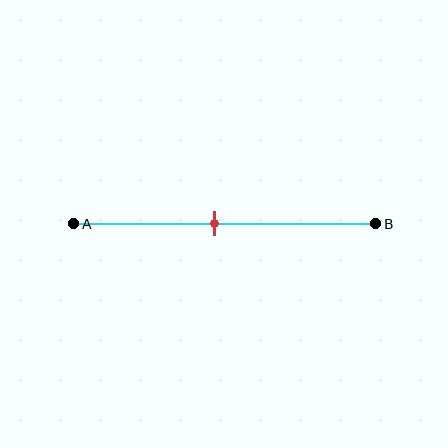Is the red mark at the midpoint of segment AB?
No, the mark is at about 45% from A, not at the 50% midpoint.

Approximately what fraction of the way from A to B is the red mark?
The red mark is approximately 45% of the way from A to B.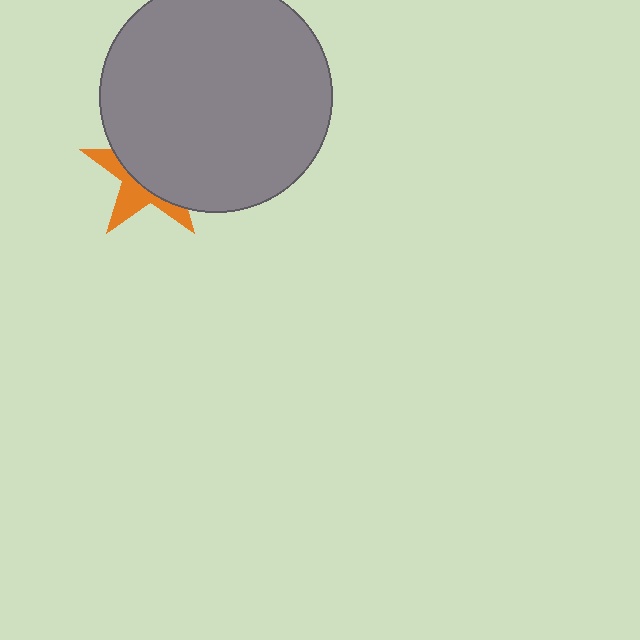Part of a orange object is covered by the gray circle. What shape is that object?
It is a star.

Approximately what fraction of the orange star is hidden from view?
Roughly 64% of the orange star is hidden behind the gray circle.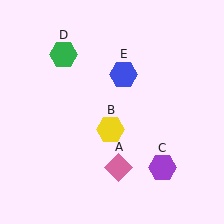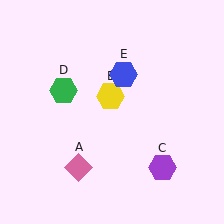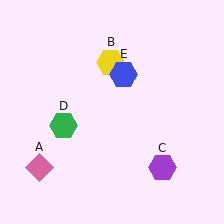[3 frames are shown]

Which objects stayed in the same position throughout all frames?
Purple hexagon (object C) and blue hexagon (object E) remained stationary.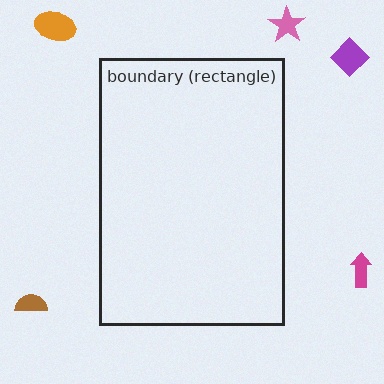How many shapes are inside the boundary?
0 inside, 5 outside.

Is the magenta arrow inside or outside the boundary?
Outside.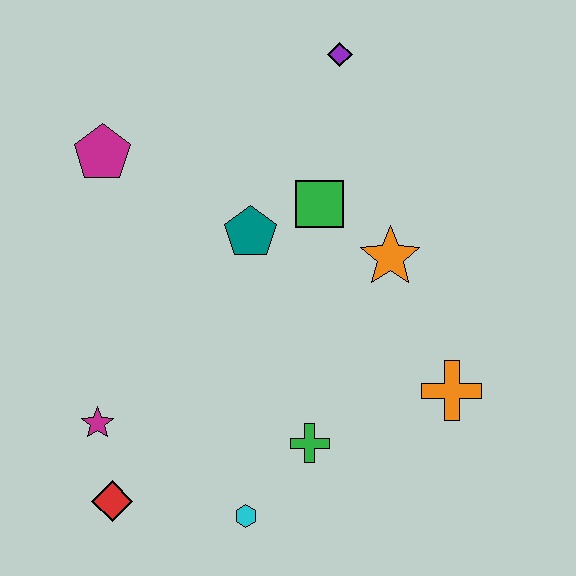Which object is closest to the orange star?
The green square is closest to the orange star.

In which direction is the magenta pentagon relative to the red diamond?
The magenta pentagon is above the red diamond.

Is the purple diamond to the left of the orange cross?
Yes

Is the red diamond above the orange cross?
No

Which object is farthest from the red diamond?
The purple diamond is farthest from the red diamond.